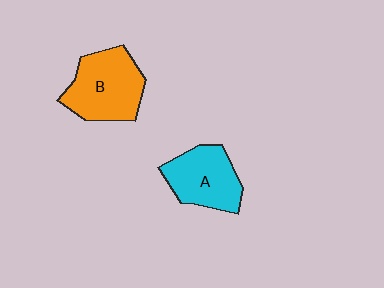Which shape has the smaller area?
Shape A (cyan).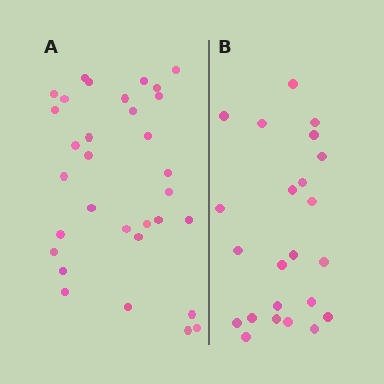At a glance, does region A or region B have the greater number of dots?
Region A (the left region) has more dots.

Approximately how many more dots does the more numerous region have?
Region A has roughly 8 or so more dots than region B.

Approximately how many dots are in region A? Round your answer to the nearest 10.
About 30 dots. (The exact count is 32, which rounds to 30.)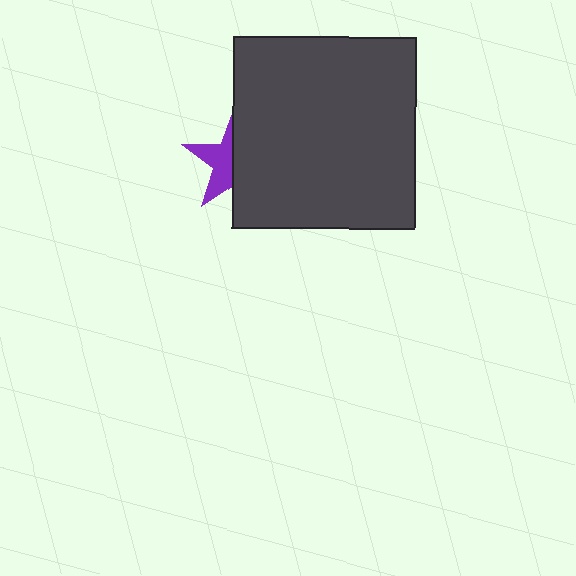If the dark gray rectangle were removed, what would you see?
You would see the complete purple star.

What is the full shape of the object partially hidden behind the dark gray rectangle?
The partially hidden object is a purple star.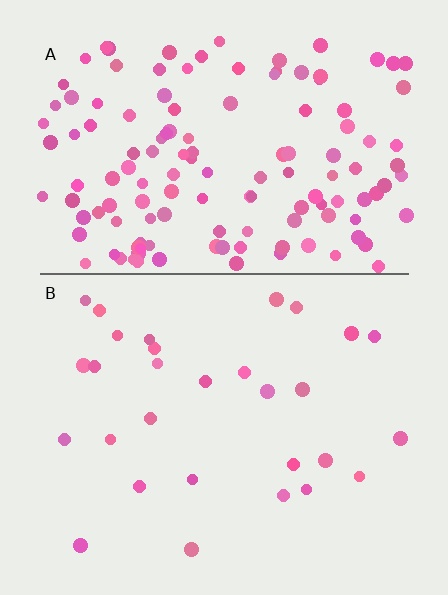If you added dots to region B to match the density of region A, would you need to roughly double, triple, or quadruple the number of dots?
Approximately quadruple.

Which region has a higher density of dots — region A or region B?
A (the top).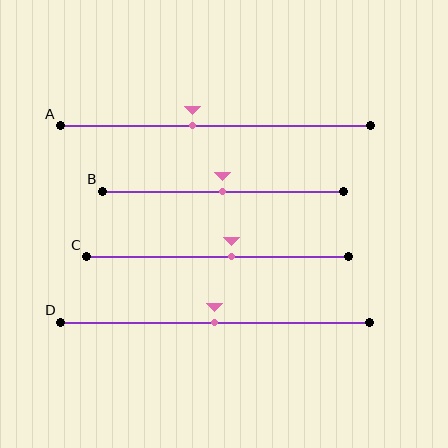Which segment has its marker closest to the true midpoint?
Segment B has its marker closest to the true midpoint.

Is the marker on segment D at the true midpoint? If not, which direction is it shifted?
Yes, the marker on segment D is at the true midpoint.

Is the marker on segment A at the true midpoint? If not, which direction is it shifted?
No, the marker on segment A is shifted to the left by about 7% of the segment length.